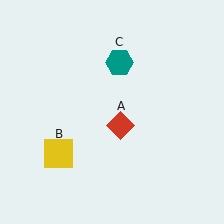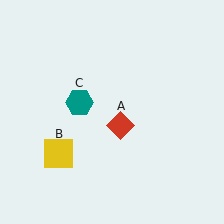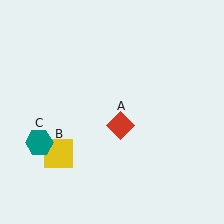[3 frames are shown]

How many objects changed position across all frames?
1 object changed position: teal hexagon (object C).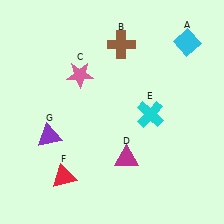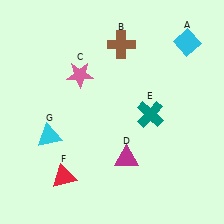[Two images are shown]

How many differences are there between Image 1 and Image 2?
There are 2 differences between the two images.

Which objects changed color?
E changed from cyan to teal. G changed from purple to cyan.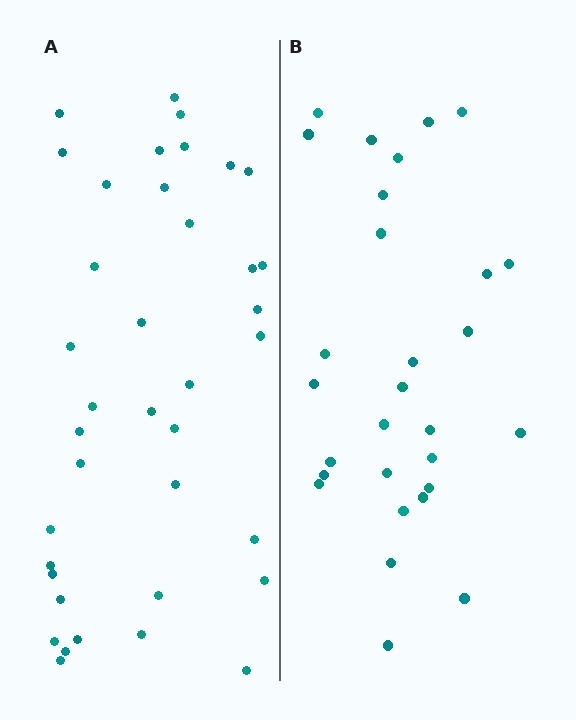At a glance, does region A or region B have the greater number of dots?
Region A (the left region) has more dots.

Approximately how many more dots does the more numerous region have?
Region A has roughly 8 or so more dots than region B.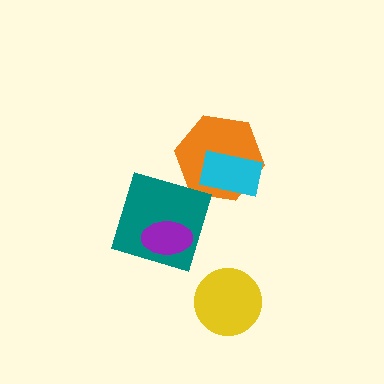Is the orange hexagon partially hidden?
Yes, it is partially covered by another shape.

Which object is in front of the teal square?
The purple ellipse is in front of the teal square.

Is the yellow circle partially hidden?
No, no other shape covers it.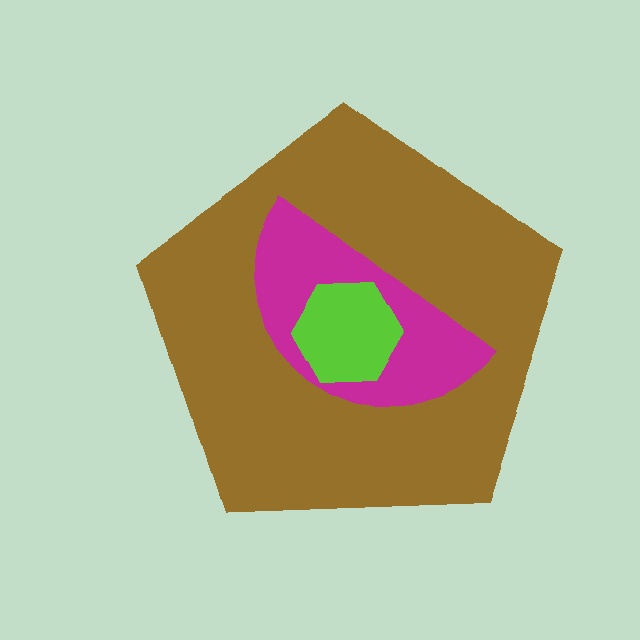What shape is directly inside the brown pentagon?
The magenta semicircle.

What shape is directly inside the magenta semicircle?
The lime hexagon.